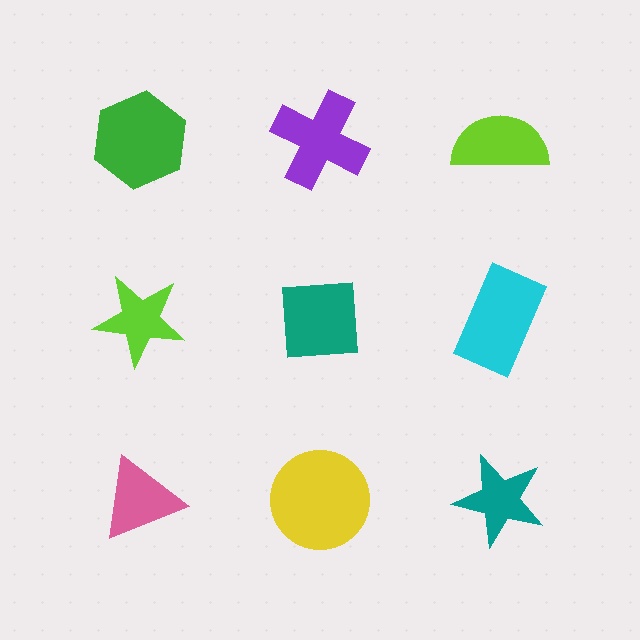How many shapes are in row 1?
3 shapes.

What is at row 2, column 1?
A lime star.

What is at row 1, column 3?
A lime semicircle.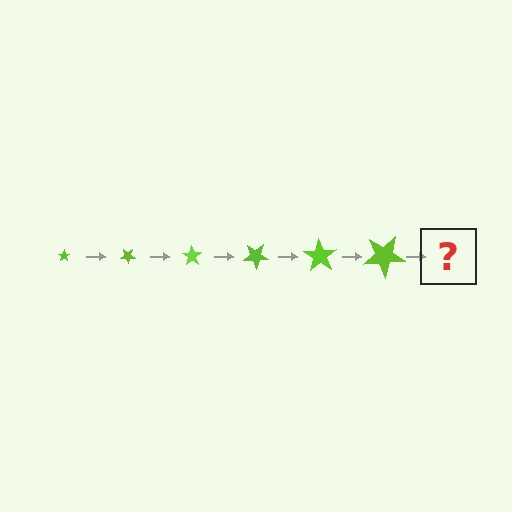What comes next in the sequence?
The next element should be a star, larger than the previous one and rotated 210 degrees from the start.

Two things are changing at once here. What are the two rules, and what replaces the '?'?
The two rules are that the star grows larger each step and it rotates 35 degrees each step. The '?' should be a star, larger than the previous one and rotated 210 degrees from the start.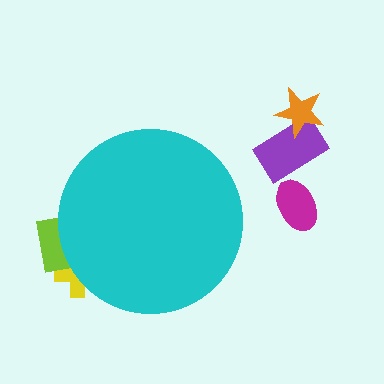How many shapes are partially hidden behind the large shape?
2 shapes are partially hidden.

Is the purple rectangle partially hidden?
No, the purple rectangle is fully visible.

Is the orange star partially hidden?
No, the orange star is fully visible.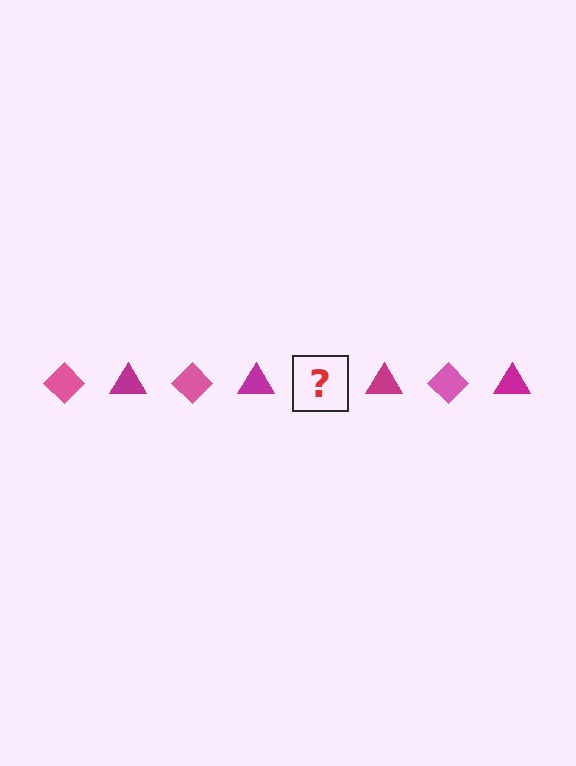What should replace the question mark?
The question mark should be replaced with a pink diamond.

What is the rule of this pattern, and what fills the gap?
The rule is that the pattern alternates between pink diamond and magenta triangle. The gap should be filled with a pink diamond.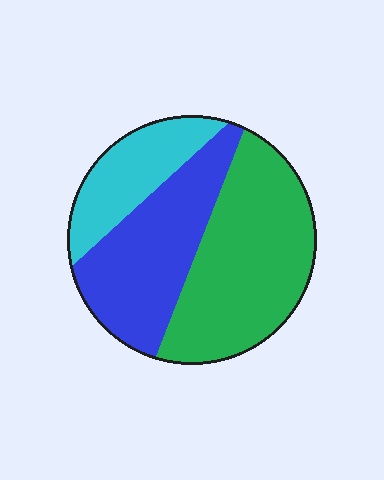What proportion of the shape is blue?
Blue takes up about one third (1/3) of the shape.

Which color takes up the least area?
Cyan, at roughly 20%.